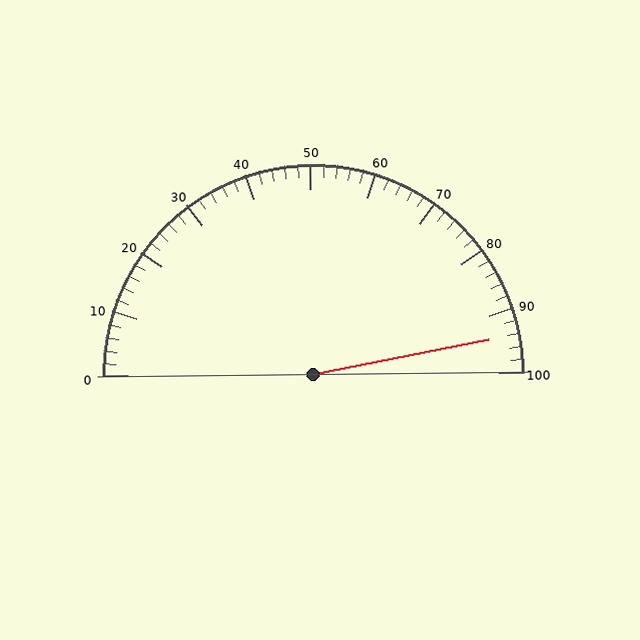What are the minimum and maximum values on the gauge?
The gauge ranges from 0 to 100.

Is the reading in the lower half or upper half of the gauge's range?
The reading is in the upper half of the range (0 to 100).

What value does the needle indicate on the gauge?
The needle indicates approximately 94.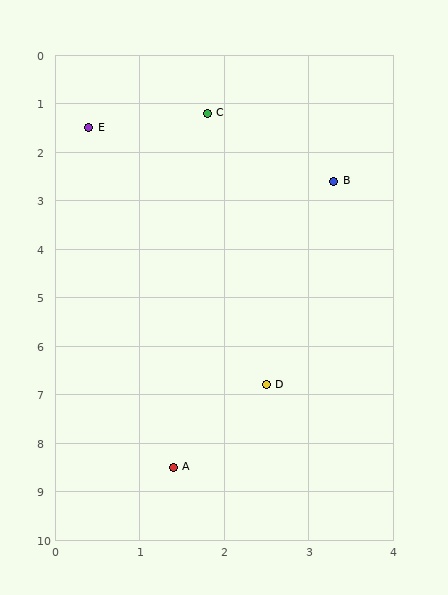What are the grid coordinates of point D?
Point D is at approximately (2.5, 6.8).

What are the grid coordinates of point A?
Point A is at approximately (1.4, 8.5).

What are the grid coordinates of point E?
Point E is at approximately (0.4, 1.5).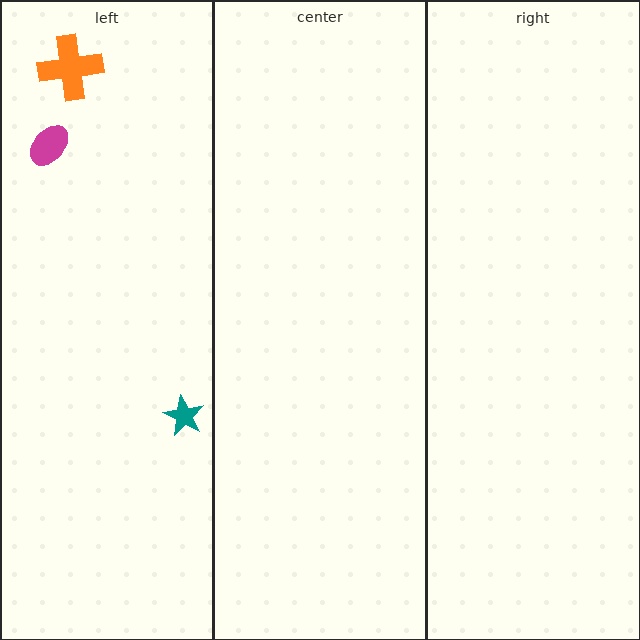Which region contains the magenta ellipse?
The left region.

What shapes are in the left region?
The orange cross, the teal star, the magenta ellipse.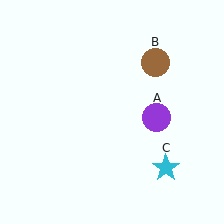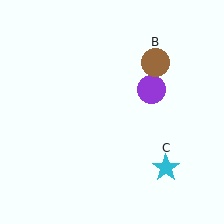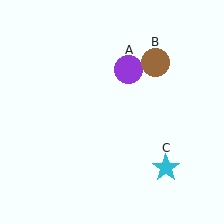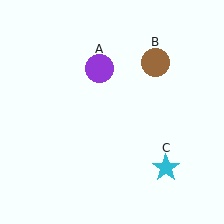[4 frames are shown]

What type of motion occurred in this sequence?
The purple circle (object A) rotated counterclockwise around the center of the scene.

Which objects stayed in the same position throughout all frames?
Brown circle (object B) and cyan star (object C) remained stationary.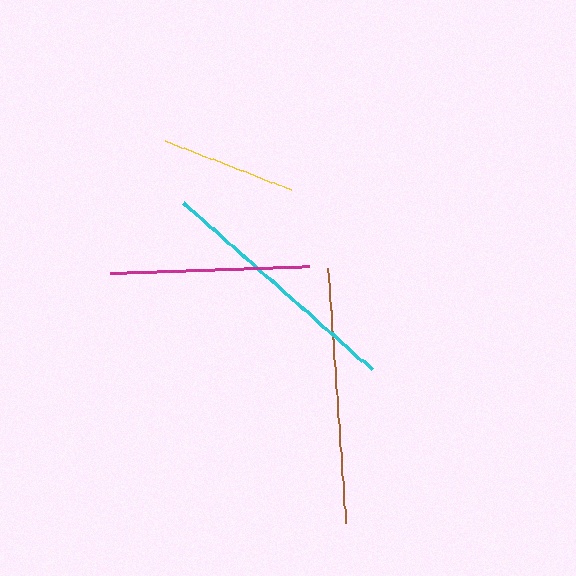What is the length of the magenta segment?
The magenta segment is approximately 199 pixels long.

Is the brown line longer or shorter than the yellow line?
The brown line is longer than the yellow line.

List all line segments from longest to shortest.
From longest to shortest: brown, cyan, magenta, yellow.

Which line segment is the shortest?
The yellow line is the shortest at approximately 135 pixels.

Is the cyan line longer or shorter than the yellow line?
The cyan line is longer than the yellow line.